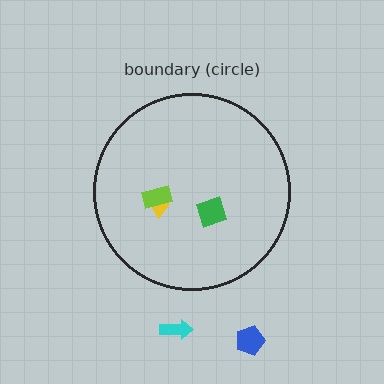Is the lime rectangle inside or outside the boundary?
Inside.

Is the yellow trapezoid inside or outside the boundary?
Inside.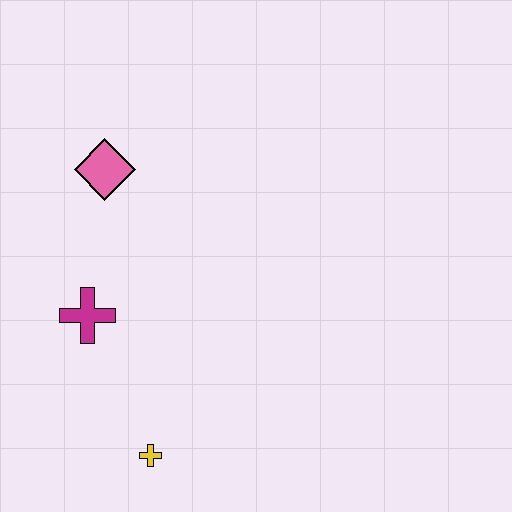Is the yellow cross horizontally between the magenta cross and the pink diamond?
No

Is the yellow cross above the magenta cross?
No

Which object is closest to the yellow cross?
The magenta cross is closest to the yellow cross.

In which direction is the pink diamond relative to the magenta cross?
The pink diamond is above the magenta cross.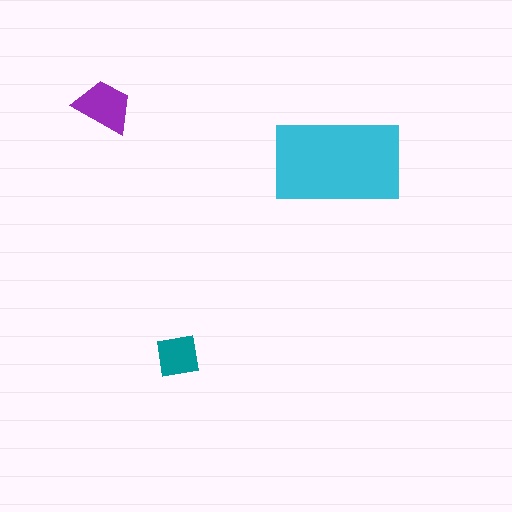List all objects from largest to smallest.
The cyan rectangle, the purple trapezoid, the teal square.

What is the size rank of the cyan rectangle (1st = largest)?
1st.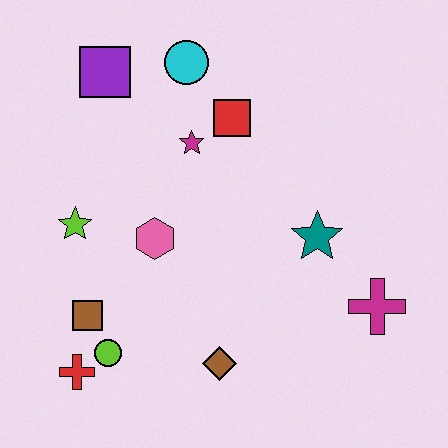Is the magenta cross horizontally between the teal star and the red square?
No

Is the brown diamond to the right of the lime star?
Yes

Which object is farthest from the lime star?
The magenta cross is farthest from the lime star.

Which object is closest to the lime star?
The pink hexagon is closest to the lime star.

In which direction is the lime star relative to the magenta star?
The lime star is to the left of the magenta star.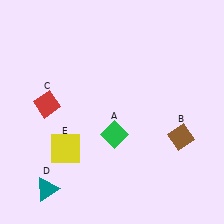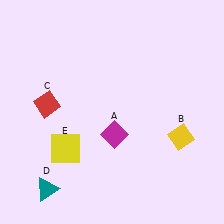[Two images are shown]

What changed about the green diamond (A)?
In Image 1, A is green. In Image 2, it changed to magenta.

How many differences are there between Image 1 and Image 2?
There are 2 differences between the two images.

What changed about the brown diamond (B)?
In Image 1, B is brown. In Image 2, it changed to yellow.